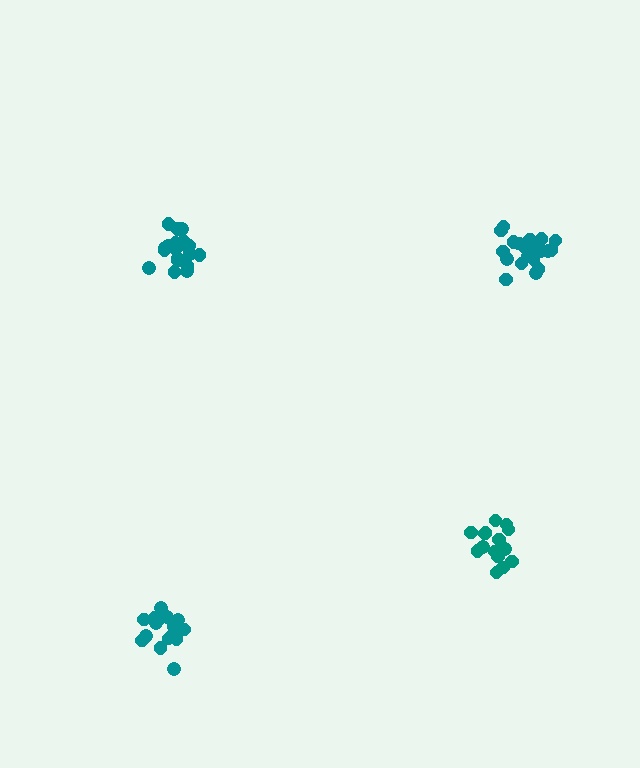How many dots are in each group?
Group 1: 21 dots, Group 2: 19 dots, Group 3: 16 dots, Group 4: 19 dots (75 total).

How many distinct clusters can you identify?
There are 4 distinct clusters.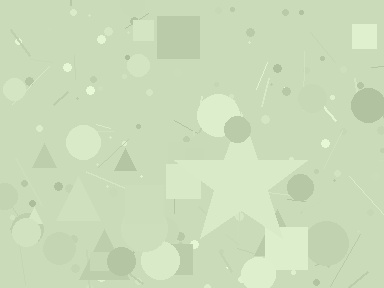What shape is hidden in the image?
A star is hidden in the image.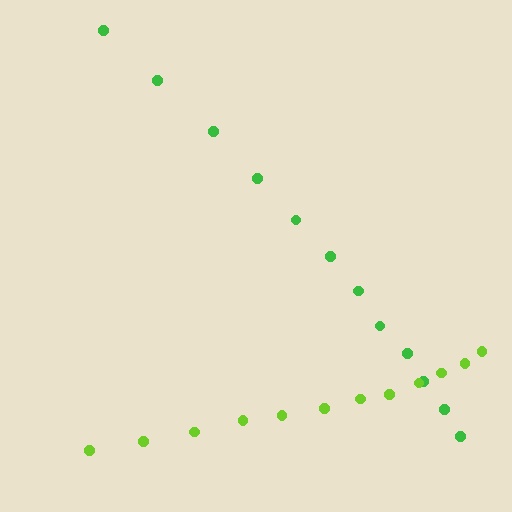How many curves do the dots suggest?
There are 2 distinct paths.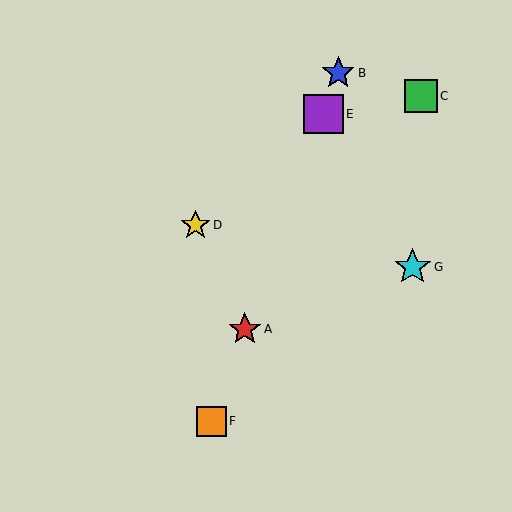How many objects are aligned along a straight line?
4 objects (A, B, E, F) are aligned along a straight line.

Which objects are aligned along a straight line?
Objects A, B, E, F are aligned along a straight line.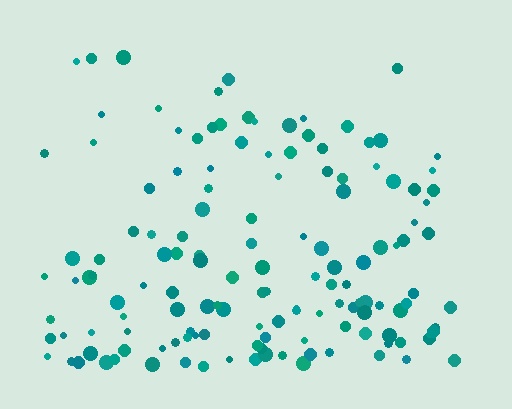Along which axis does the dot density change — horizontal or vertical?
Vertical.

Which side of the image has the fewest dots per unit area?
The top.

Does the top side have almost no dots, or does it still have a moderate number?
Still a moderate number, just noticeably fewer than the bottom.